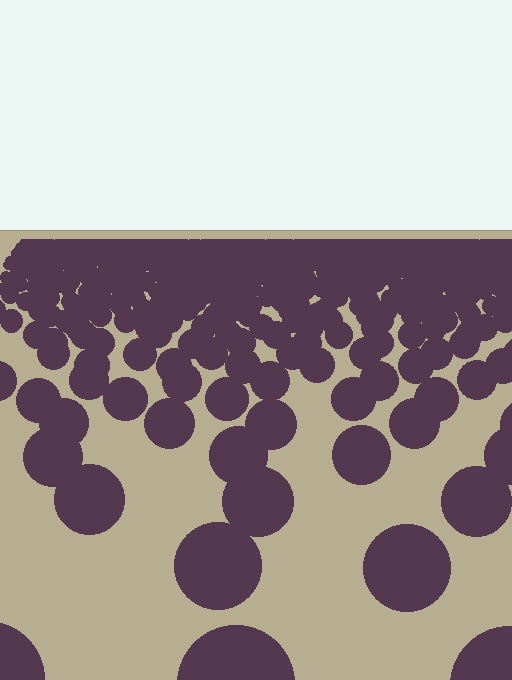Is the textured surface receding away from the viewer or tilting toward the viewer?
The surface is receding away from the viewer. Texture elements get smaller and denser toward the top.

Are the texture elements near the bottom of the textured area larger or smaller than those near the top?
Larger. Near the bottom, elements are closer to the viewer and appear at a bigger on-screen size.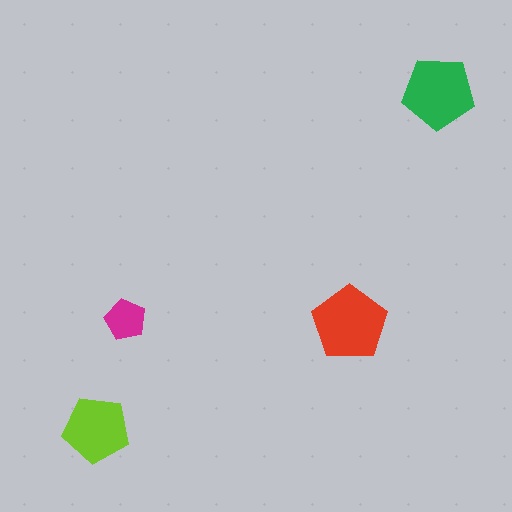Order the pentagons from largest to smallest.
the red one, the green one, the lime one, the magenta one.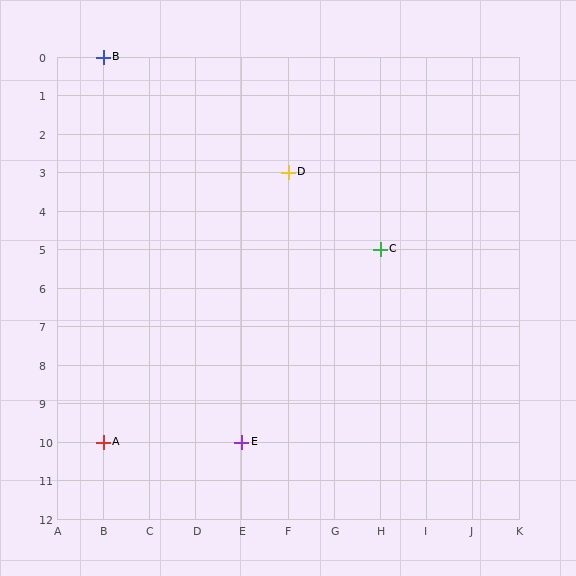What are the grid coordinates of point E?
Point E is at grid coordinates (E, 10).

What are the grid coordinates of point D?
Point D is at grid coordinates (F, 3).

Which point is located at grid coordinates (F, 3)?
Point D is at (F, 3).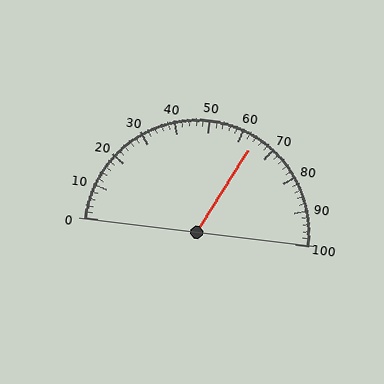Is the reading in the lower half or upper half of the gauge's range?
The reading is in the upper half of the range (0 to 100).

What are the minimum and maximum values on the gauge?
The gauge ranges from 0 to 100.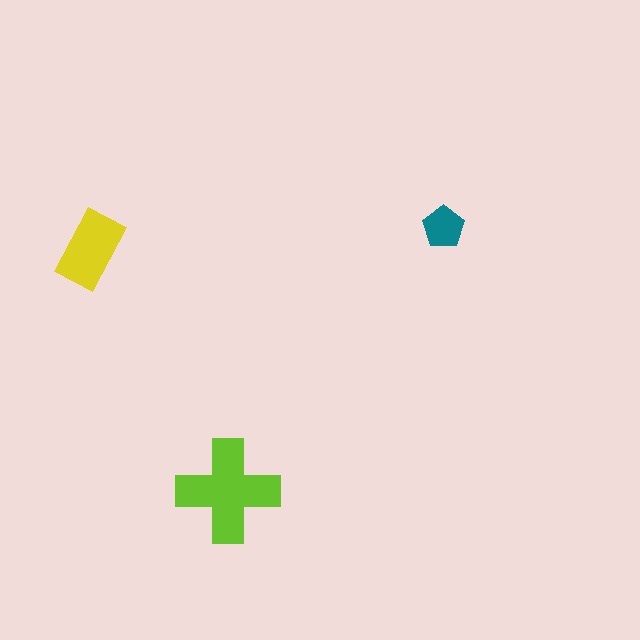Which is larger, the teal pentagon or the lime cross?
The lime cross.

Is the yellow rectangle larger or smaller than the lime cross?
Smaller.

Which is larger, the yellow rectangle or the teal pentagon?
The yellow rectangle.